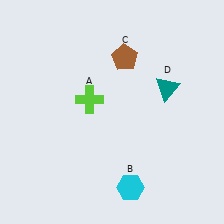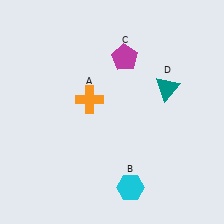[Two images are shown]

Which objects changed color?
A changed from lime to orange. C changed from brown to magenta.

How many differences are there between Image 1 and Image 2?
There are 2 differences between the two images.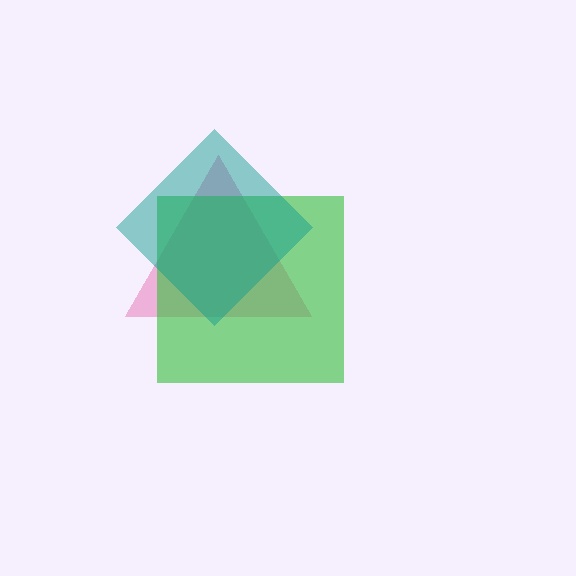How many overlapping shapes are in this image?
There are 3 overlapping shapes in the image.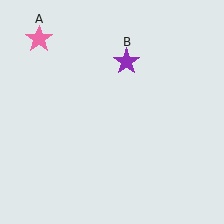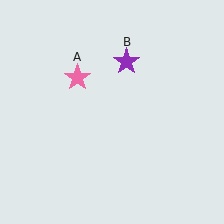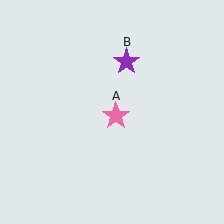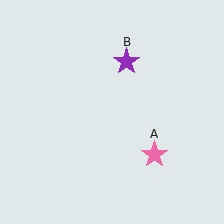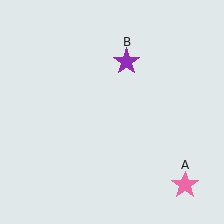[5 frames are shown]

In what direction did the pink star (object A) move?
The pink star (object A) moved down and to the right.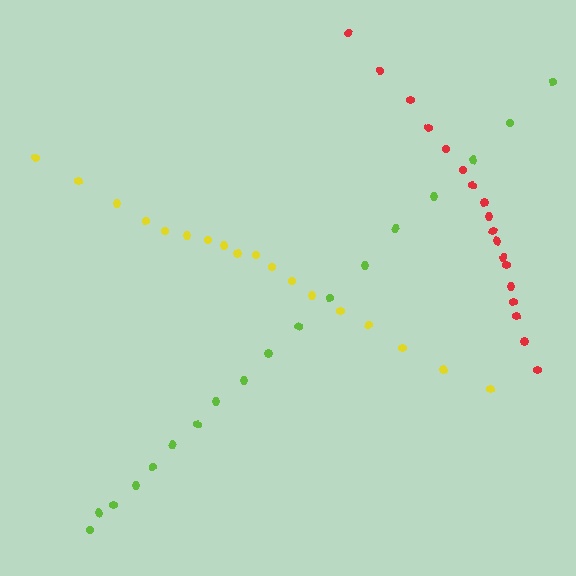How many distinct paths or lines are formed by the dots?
There are 3 distinct paths.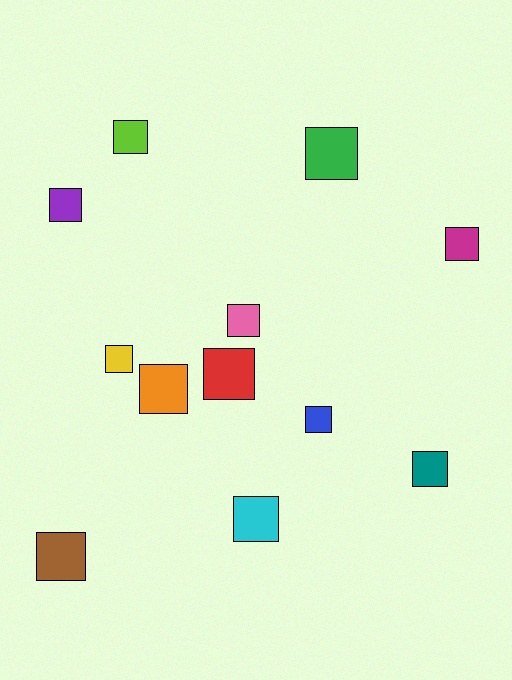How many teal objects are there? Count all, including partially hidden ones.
There is 1 teal object.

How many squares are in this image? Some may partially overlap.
There are 12 squares.